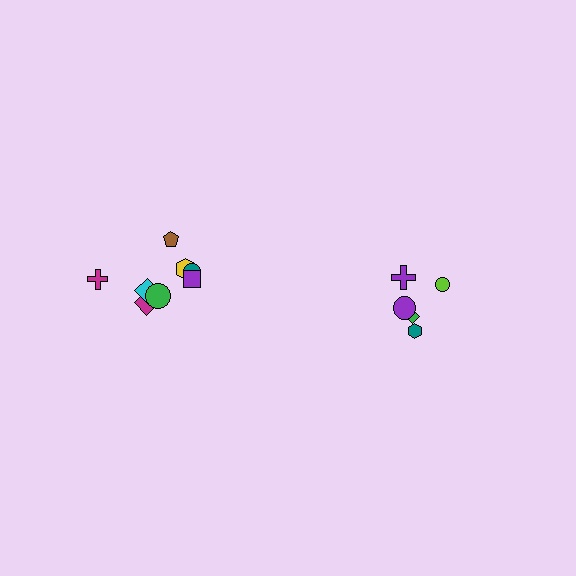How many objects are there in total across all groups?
There are 13 objects.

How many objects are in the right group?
There are 5 objects.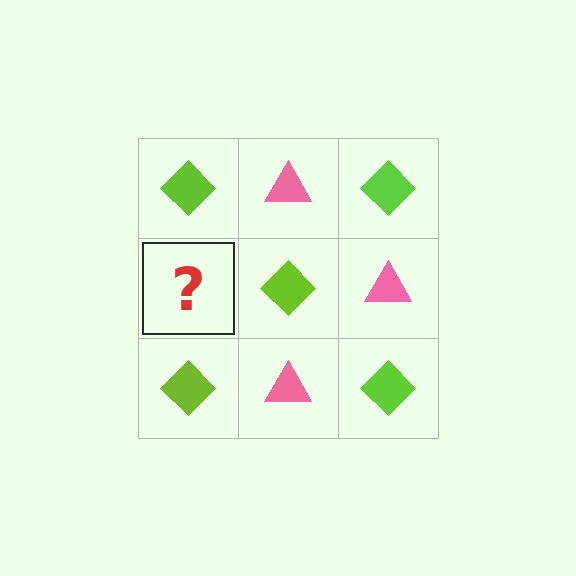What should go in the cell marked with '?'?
The missing cell should contain a pink triangle.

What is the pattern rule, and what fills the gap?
The rule is that it alternates lime diamond and pink triangle in a checkerboard pattern. The gap should be filled with a pink triangle.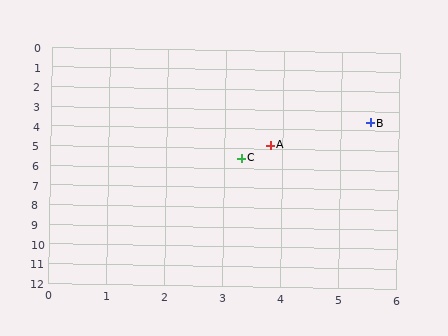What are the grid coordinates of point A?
Point A is at approximately (3.8, 4.8).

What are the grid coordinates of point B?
Point B is at approximately (5.5, 3.6).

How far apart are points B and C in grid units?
Points B and C are about 2.9 grid units apart.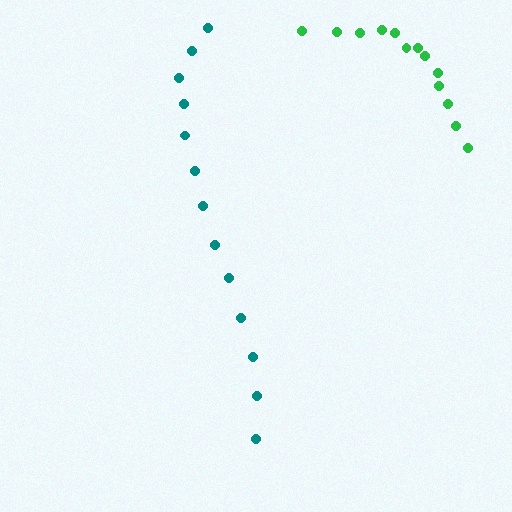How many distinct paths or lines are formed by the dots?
There are 2 distinct paths.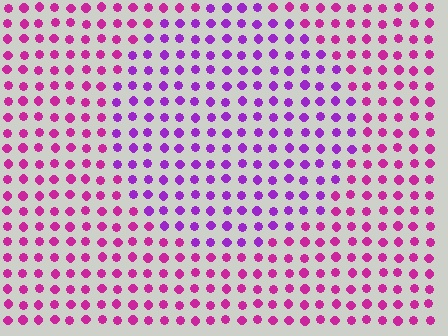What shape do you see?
I see a circle.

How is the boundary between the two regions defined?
The boundary is defined purely by a slight shift in hue (about 34 degrees). Spacing, size, and orientation are identical on both sides.